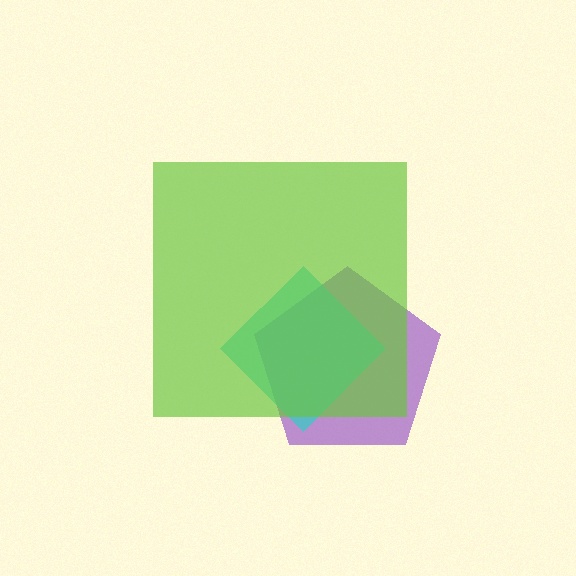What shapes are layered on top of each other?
The layered shapes are: a purple pentagon, a cyan diamond, a lime square.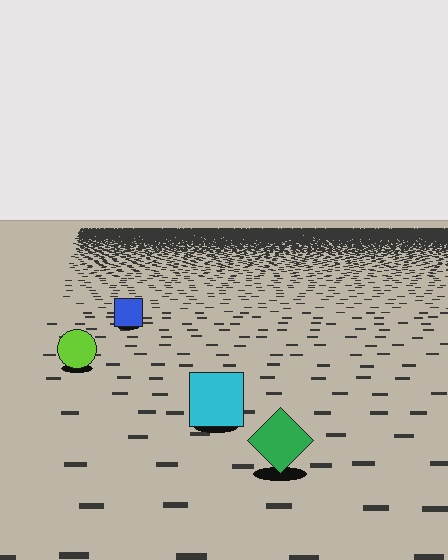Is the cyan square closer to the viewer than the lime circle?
Yes. The cyan square is closer — you can tell from the texture gradient: the ground texture is coarser near it.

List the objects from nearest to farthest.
From nearest to farthest: the green diamond, the cyan square, the lime circle, the blue square.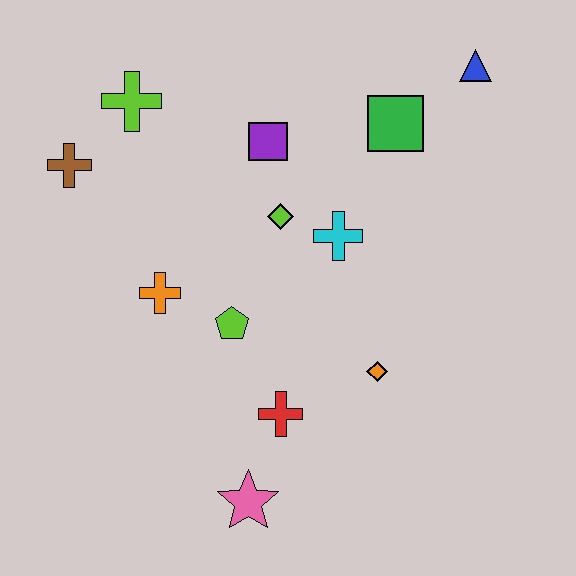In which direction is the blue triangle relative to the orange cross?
The blue triangle is to the right of the orange cross.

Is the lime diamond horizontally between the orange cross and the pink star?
No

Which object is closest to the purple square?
The lime diamond is closest to the purple square.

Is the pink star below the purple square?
Yes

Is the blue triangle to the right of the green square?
Yes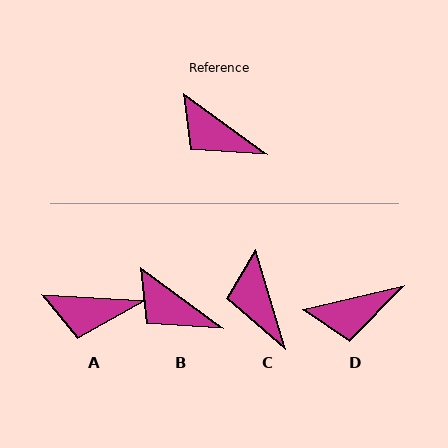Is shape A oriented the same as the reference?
No, it is off by about 33 degrees.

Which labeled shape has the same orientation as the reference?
B.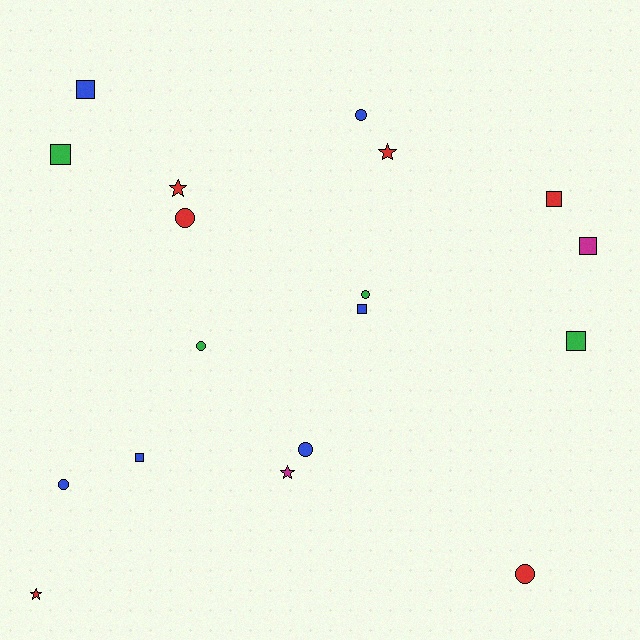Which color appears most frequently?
Blue, with 6 objects.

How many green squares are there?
There are 2 green squares.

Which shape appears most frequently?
Square, with 7 objects.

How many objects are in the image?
There are 18 objects.